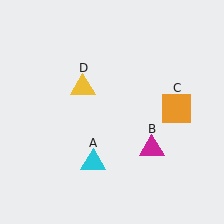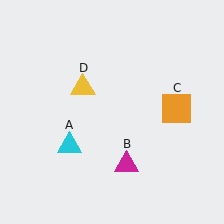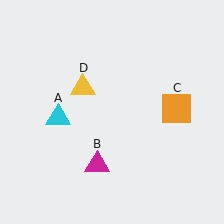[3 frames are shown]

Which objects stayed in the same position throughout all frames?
Orange square (object C) and yellow triangle (object D) remained stationary.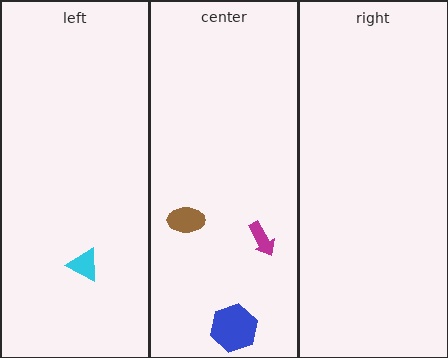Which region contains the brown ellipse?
The center region.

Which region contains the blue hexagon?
The center region.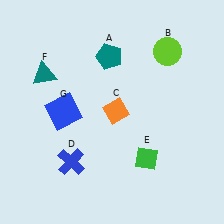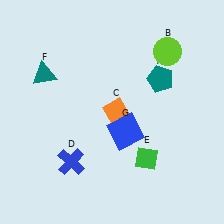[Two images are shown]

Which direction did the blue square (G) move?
The blue square (G) moved right.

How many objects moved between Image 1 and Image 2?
2 objects moved between the two images.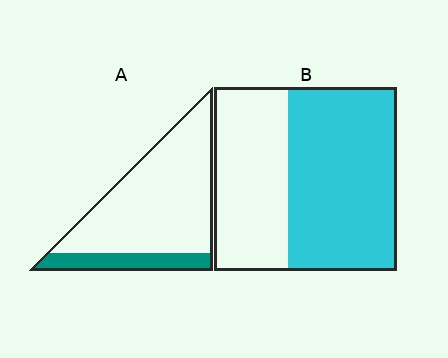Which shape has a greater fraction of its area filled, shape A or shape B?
Shape B.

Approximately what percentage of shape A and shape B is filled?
A is approximately 20% and B is approximately 60%.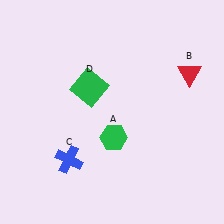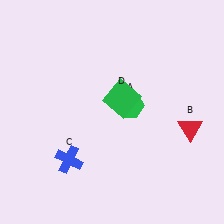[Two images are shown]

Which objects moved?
The objects that moved are: the green hexagon (A), the red triangle (B), the green square (D).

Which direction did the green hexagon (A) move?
The green hexagon (A) moved up.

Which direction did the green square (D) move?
The green square (D) moved right.